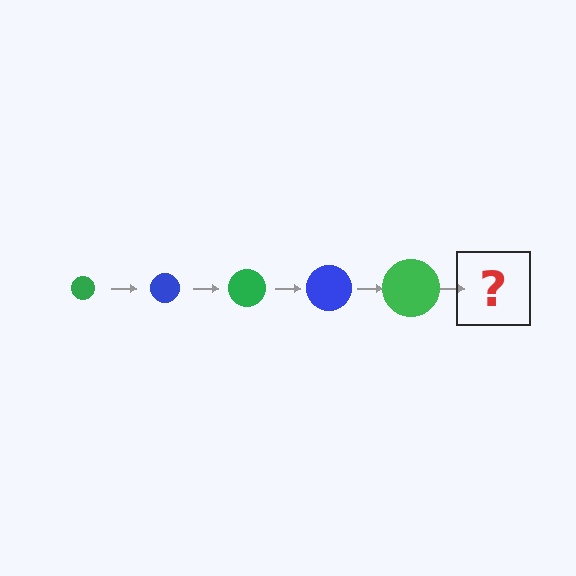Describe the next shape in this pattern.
It should be a blue circle, larger than the previous one.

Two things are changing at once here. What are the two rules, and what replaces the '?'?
The two rules are that the circle grows larger each step and the color cycles through green and blue. The '?' should be a blue circle, larger than the previous one.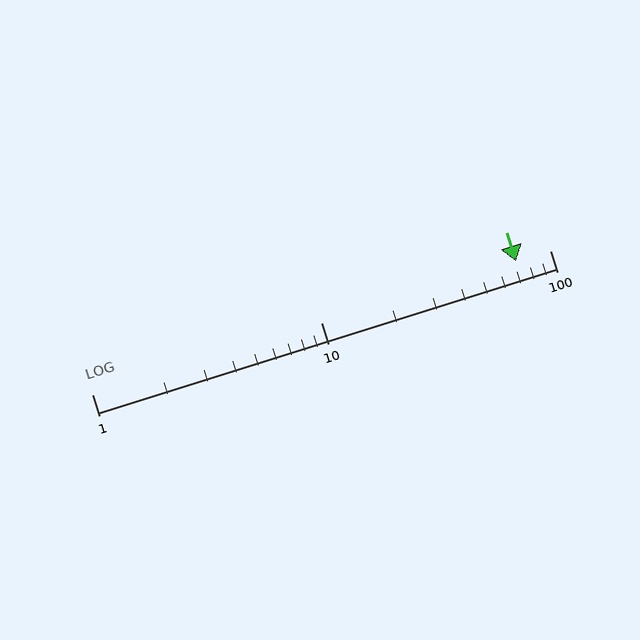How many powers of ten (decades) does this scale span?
The scale spans 2 decades, from 1 to 100.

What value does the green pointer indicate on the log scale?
The pointer indicates approximately 71.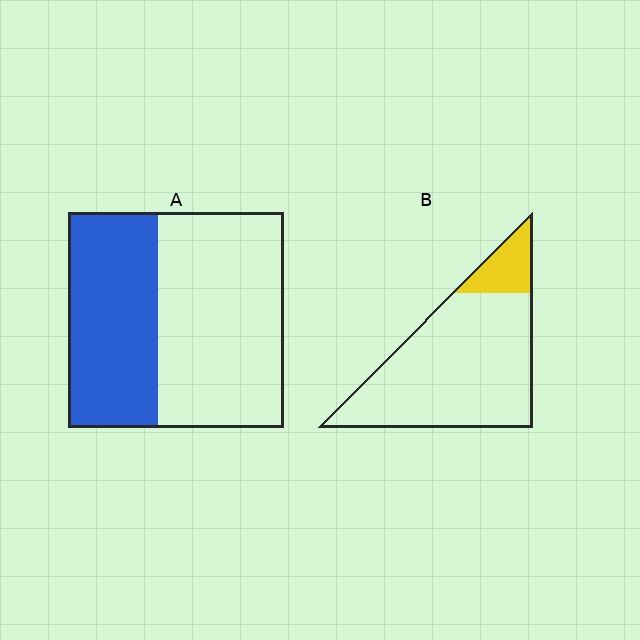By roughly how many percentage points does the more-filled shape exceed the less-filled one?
By roughly 25 percentage points (A over B).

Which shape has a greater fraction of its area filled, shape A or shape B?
Shape A.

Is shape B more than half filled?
No.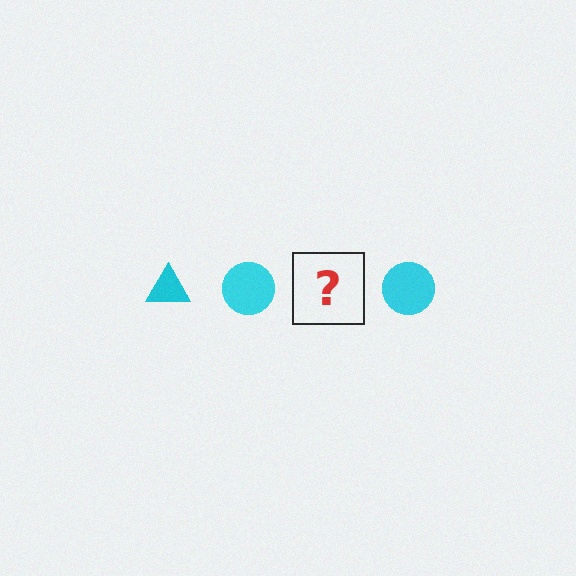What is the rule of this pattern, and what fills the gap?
The rule is that the pattern cycles through triangle, circle shapes in cyan. The gap should be filled with a cyan triangle.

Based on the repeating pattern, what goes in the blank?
The blank should be a cyan triangle.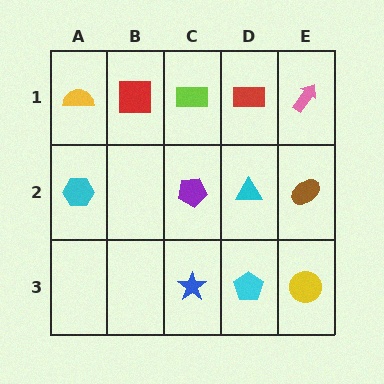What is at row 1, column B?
A red square.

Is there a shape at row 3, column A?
No, that cell is empty.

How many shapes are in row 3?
3 shapes.